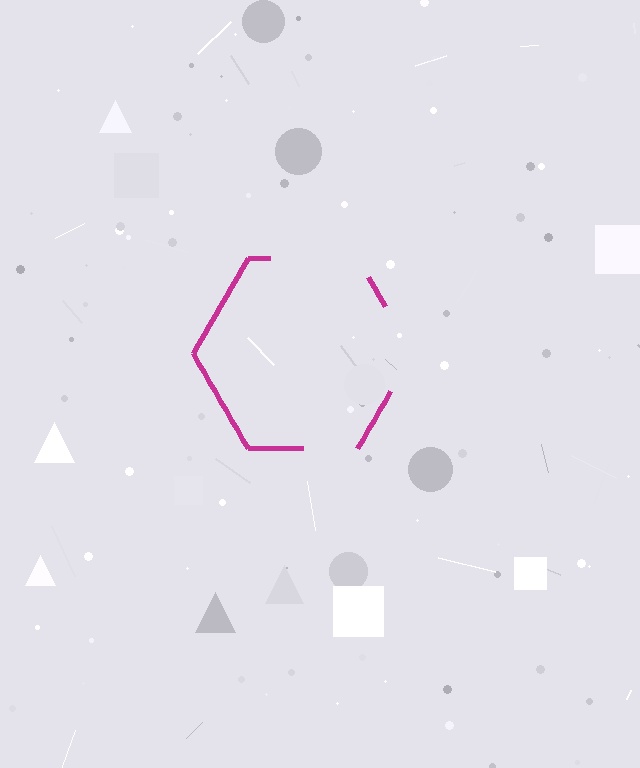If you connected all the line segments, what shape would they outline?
They would outline a hexagon.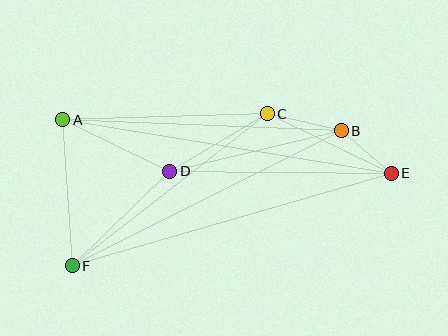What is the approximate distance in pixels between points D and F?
The distance between D and F is approximately 136 pixels.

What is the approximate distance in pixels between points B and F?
The distance between B and F is approximately 301 pixels.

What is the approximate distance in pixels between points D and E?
The distance between D and E is approximately 222 pixels.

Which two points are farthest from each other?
Points A and E are farthest from each other.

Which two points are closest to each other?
Points B and E are closest to each other.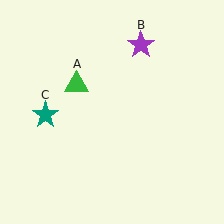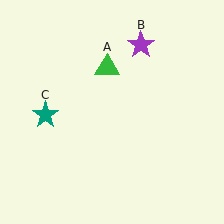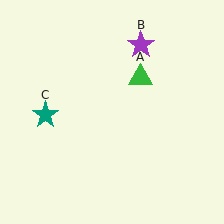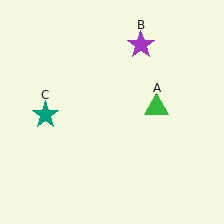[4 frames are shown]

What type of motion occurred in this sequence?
The green triangle (object A) rotated clockwise around the center of the scene.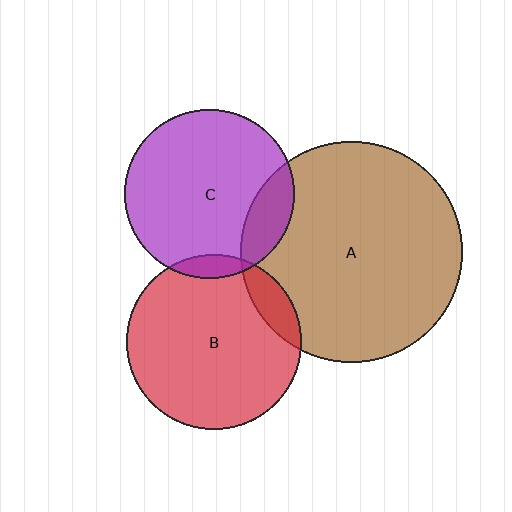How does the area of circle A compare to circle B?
Approximately 1.6 times.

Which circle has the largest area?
Circle A (brown).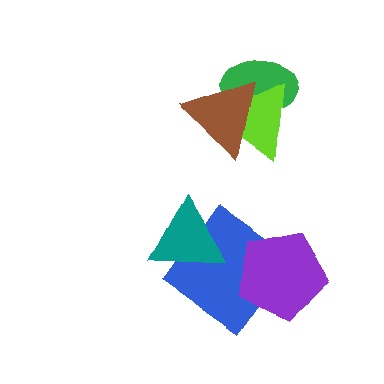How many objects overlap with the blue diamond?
2 objects overlap with the blue diamond.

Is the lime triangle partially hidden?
Yes, it is partially covered by another shape.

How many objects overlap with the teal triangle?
1 object overlaps with the teal triangle.